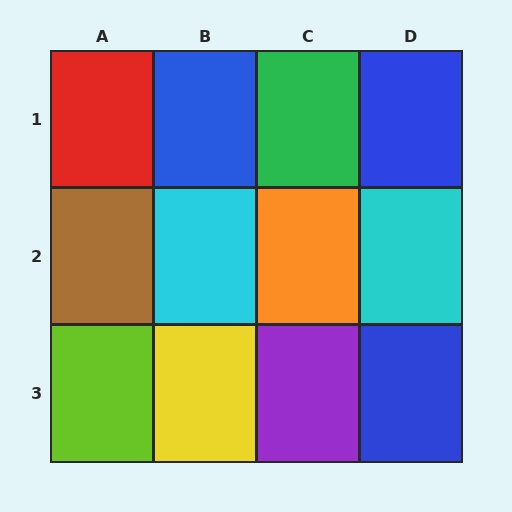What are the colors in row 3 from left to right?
Lime, yellow, purple, blue.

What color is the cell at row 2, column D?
Cyan.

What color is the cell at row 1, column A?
Red.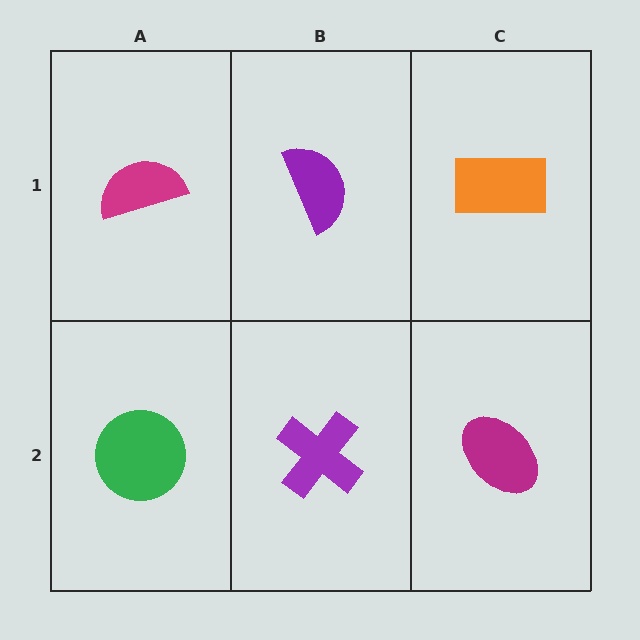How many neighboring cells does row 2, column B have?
3.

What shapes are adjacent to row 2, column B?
A purple semicircle (row 1, column B), a green circle (row 2, column A), a magenta ellipse (row 2, column C).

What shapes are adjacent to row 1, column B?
A purple cross (row 2, column B), a magenta semicircle (row 1, column A), an orange rectangle (row 1, column C).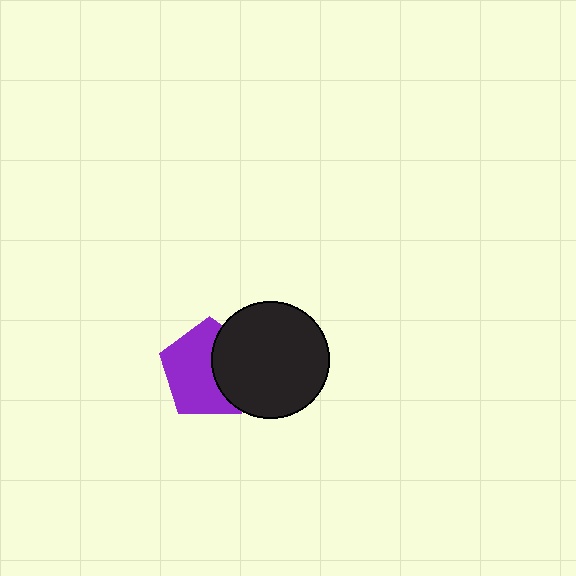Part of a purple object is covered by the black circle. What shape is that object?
It is a pentagon.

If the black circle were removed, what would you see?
You would see the complete purple pentagon.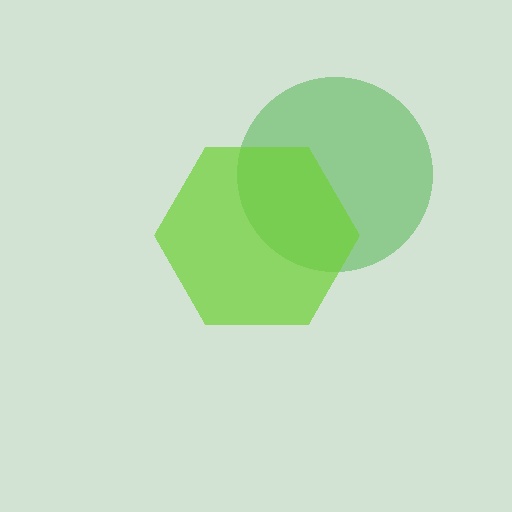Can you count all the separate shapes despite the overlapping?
Yes, there are 2 separate shapes.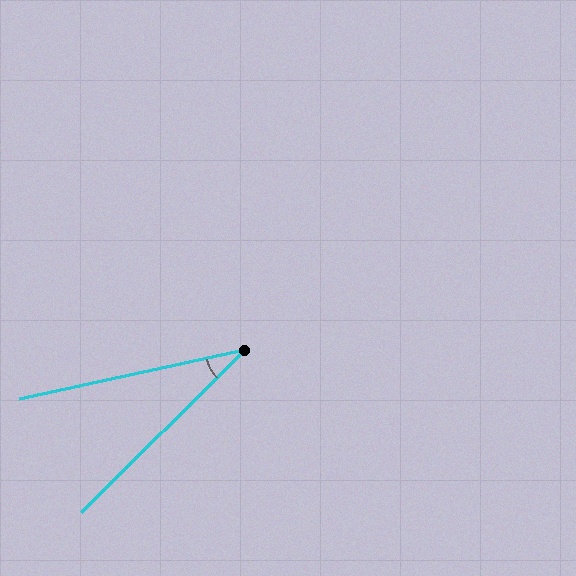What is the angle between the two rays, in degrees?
Approximately 33 degrees.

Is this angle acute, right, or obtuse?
It is acute.